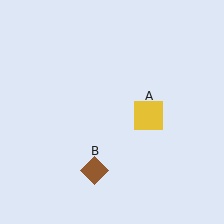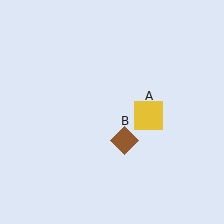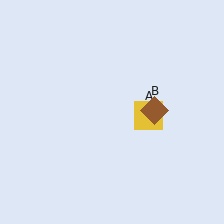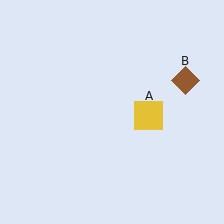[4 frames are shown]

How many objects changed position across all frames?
1 object changed position: brown diamond (object B).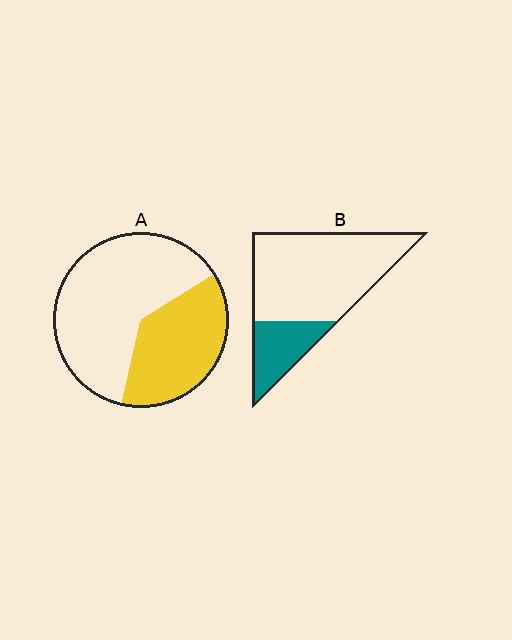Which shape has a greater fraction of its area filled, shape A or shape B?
Shape A.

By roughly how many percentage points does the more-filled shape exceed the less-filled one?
By roughly 15 percentage points (A over B).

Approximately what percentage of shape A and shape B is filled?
A is approximately 40% and B is approximately 25%.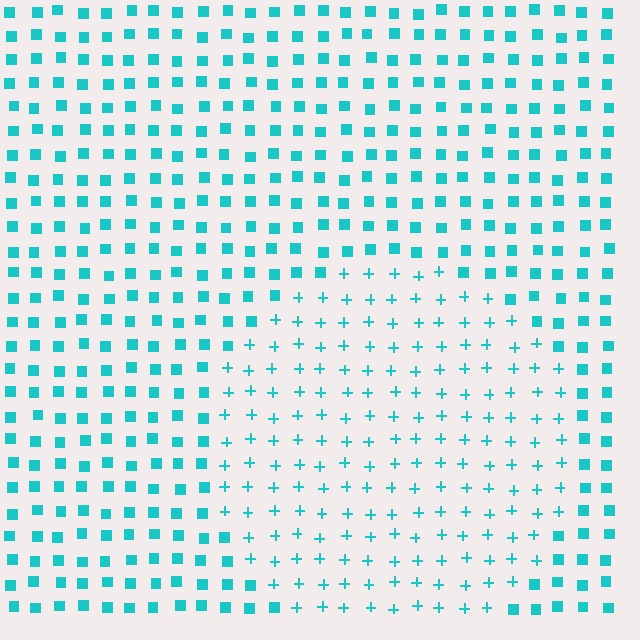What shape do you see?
I see a circle.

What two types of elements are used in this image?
The image uses plus signs inside the circle region and squares outside it.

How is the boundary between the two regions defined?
The boundary is defined by a change in element shape: plus signs inside vs. squares outside. All elements share the same color and spacing.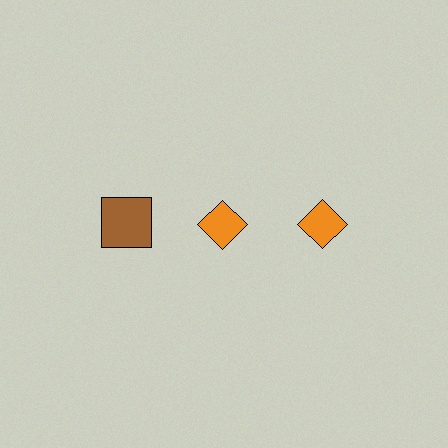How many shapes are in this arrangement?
There are 3 shapes arranged in a grid pattern.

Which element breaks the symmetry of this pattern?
The brown square in the top row, leftmost column breaks the symmetry. All other shapes are orange diamonds.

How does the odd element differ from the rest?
It differs in both color (brown instead of orange) and shape (square instead of diamond).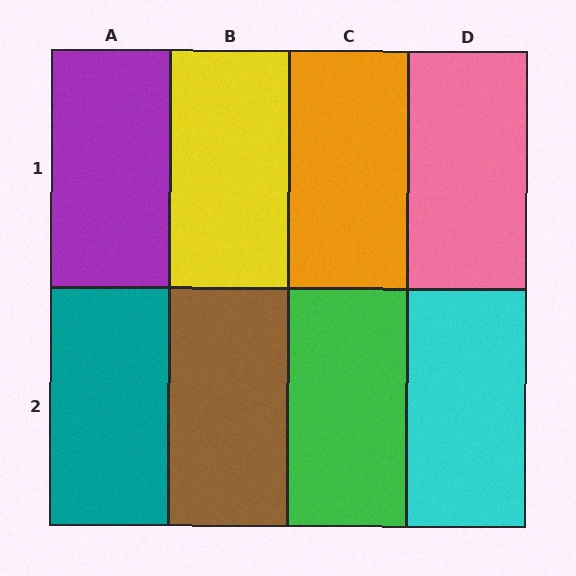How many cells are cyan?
1 cell is cyan.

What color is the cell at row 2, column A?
Teal.